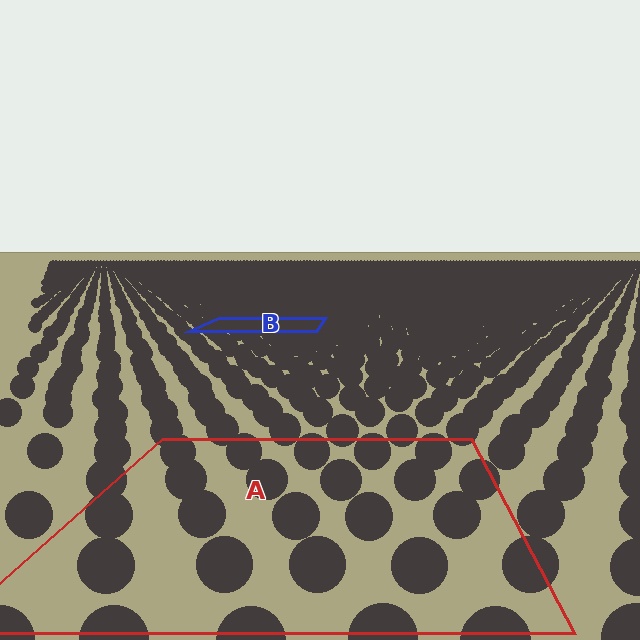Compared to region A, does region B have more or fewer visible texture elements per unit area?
Region B has more texture elements per unit area — they are packed more densely because it is farther away.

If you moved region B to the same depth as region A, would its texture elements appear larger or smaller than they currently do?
They would appear larger. At a closer depth, the same texture elements are projected at a bigger on-screen size.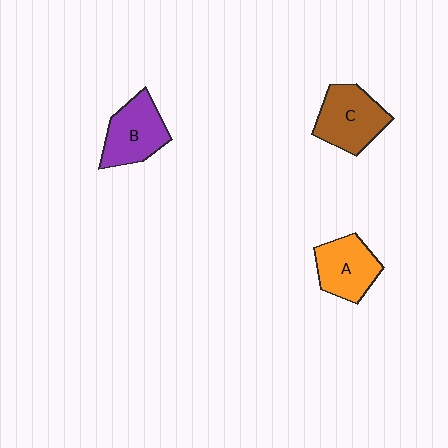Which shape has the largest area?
Shape C (brown).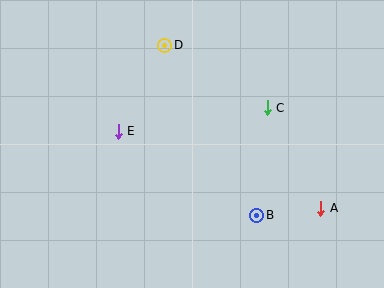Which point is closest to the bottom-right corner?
Point A is closest to the bottom-right corner.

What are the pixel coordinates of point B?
Point B is at (257, 215).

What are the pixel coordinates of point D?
Point D is at (165, 45).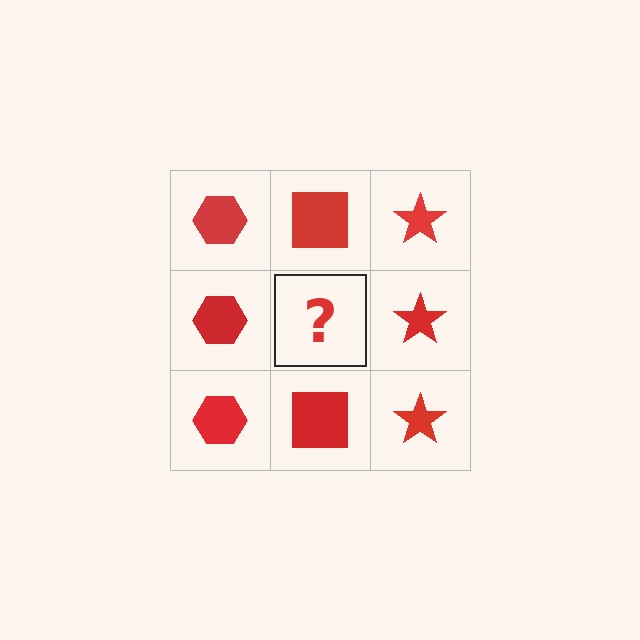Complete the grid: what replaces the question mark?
The question mark should be replaced with a red square.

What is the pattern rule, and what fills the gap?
The rule is that each column has a consistent shape. The gap should be filled with a red square.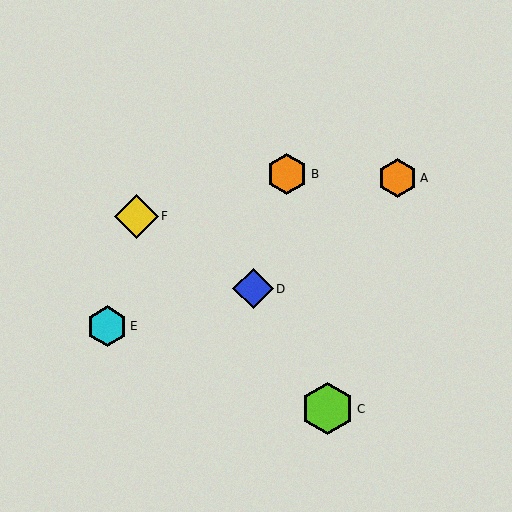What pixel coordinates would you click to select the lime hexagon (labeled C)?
Click at (327, 409) to select the lime hexagon C.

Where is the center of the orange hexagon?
The center of the orange hexagon is at (287, 174).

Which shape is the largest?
The lime hexagon (labeled C) is the largest.